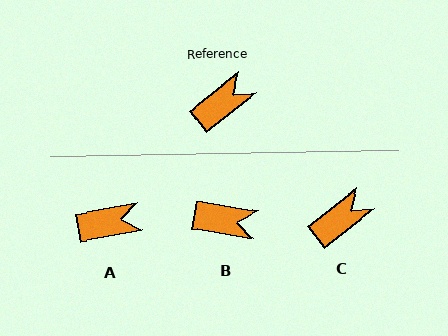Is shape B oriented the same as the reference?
No, it is off by about 48 degrees.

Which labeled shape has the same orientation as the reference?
C.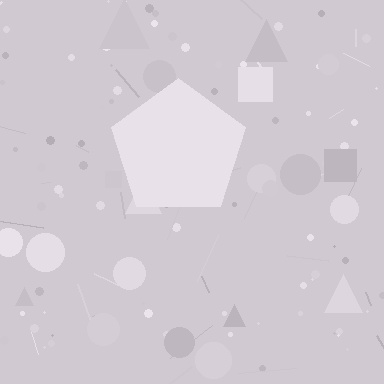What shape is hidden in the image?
A pentagon is hidden in the image.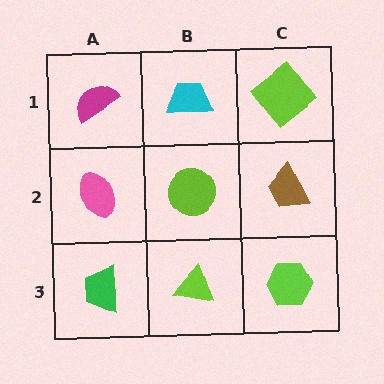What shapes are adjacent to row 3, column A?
A pink ellipse (row 2, column A), a lime triangle (row 3, column B).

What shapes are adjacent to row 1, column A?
A pink ellipse (row 2, column A), a cyan trapezoid (row 1, column B).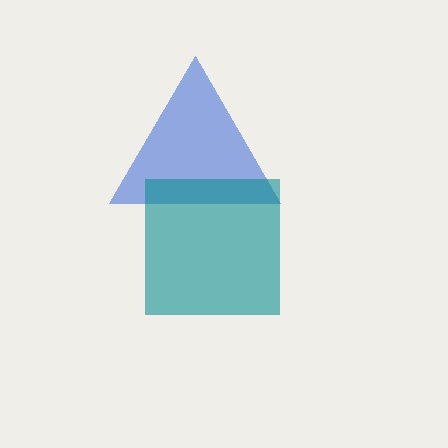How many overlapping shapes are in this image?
There are 2 overlapping shapes in the image.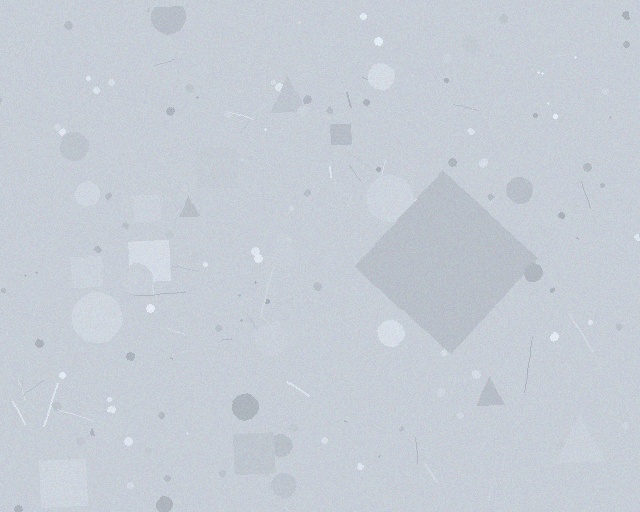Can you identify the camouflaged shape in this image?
The camouflaged shape is a diamond.